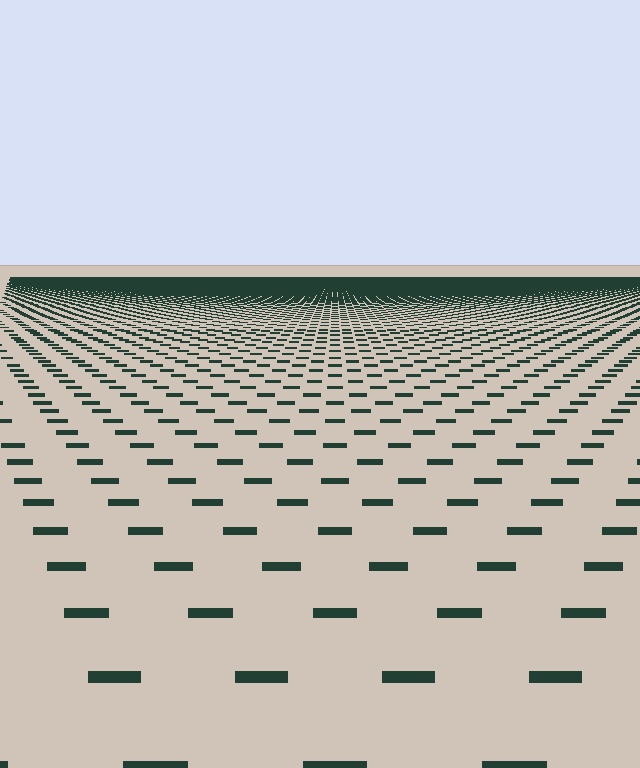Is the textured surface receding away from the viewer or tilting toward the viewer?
The surface is receding away from the viewer. Texture elements get smaller and denser toward the top.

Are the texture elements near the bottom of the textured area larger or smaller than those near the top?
Larger. Near the bottom, elements are closer to the viewer and appear at a bigger on-screen size.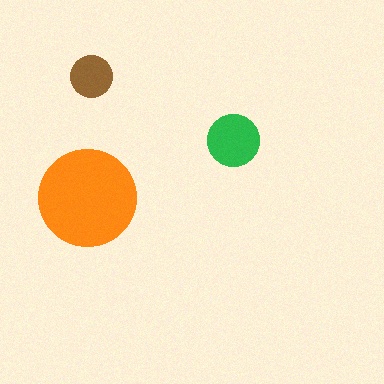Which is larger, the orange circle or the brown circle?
The orange one.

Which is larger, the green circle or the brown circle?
The green one.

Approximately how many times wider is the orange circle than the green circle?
About 2 times wider.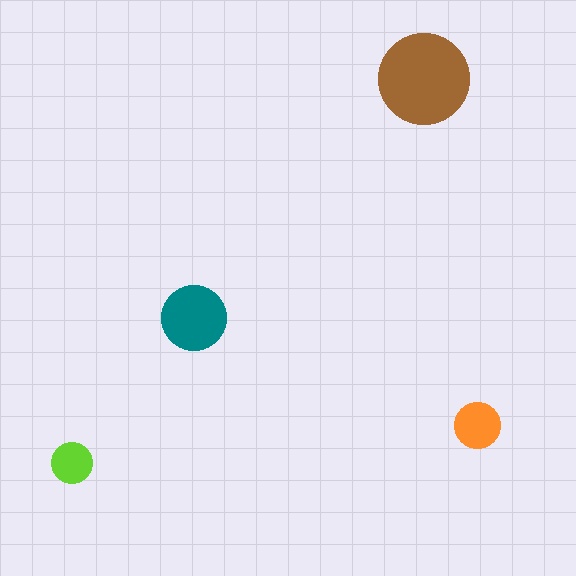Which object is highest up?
The brown circle is topmost.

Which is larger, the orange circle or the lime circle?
The orange one.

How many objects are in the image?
There are 4 objects in the image.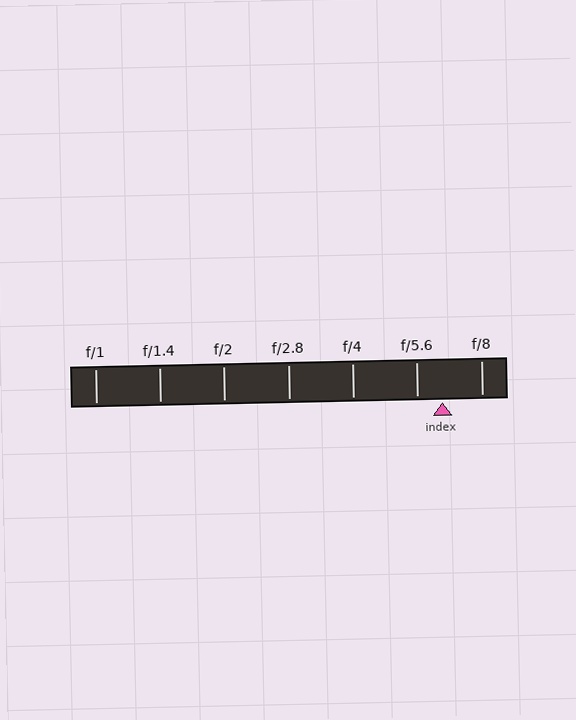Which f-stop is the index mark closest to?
The index mark is closest to f/5.6.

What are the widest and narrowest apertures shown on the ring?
The widest aperture shown is f/1 and the narrowest is f/8.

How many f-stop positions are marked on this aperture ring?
There are 7 f-stop positions marked.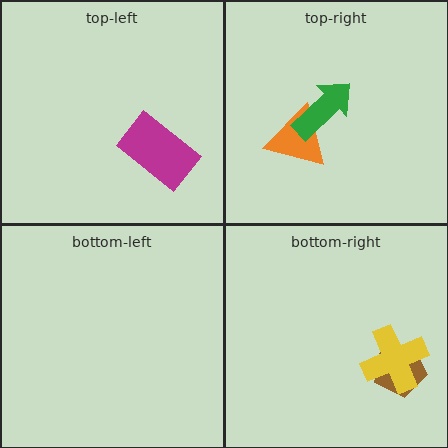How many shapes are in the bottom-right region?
2.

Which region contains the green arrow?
The top-right region.